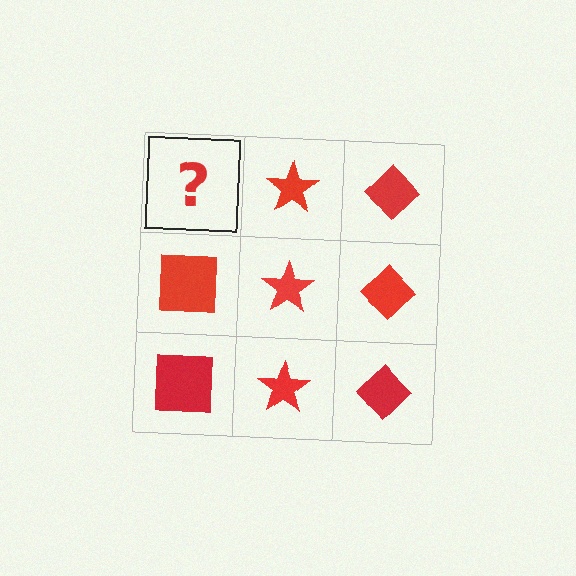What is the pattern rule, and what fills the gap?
The rule is that each column has a consistent shape. The gap should be filled with a red square.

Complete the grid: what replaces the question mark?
The question mark should be replaced with a red square.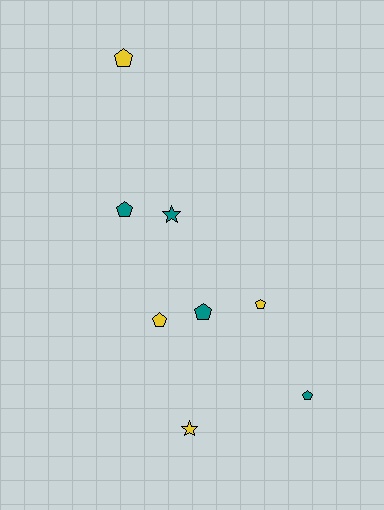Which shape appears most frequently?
Pentagon, with 6 objects.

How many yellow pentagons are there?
There are 3 yellow pentagons.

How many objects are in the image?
There are 8 objects.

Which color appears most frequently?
Teal, with 4 objects.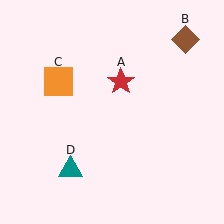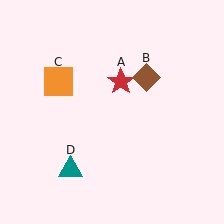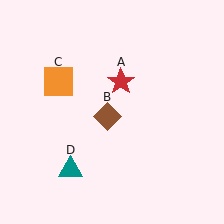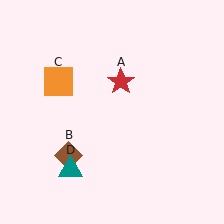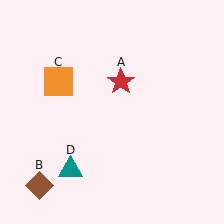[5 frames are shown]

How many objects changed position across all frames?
1 object changed position: brown diamond (object B).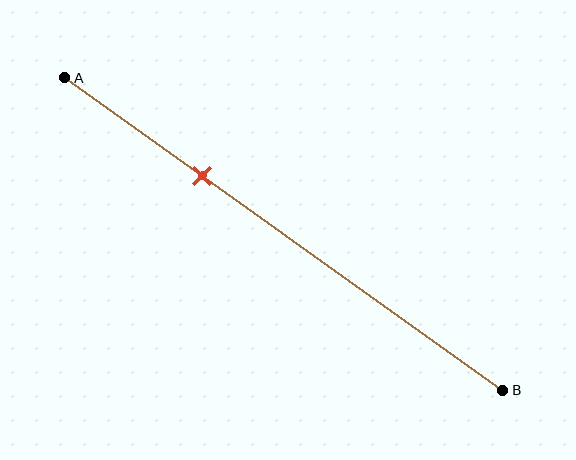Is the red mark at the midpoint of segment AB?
No, the mark is at about 30% from A, not at the 50% midpoint.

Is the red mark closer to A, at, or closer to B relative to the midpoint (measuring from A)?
The red mark is closer to point A than the midpoint of segment AB.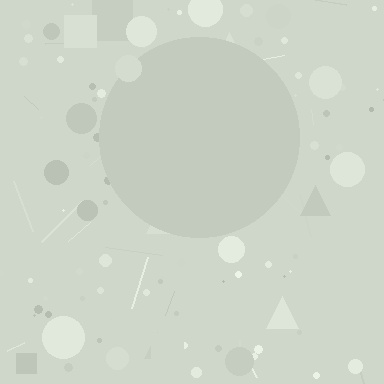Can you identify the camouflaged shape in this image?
The camouflaged shape is a circle.